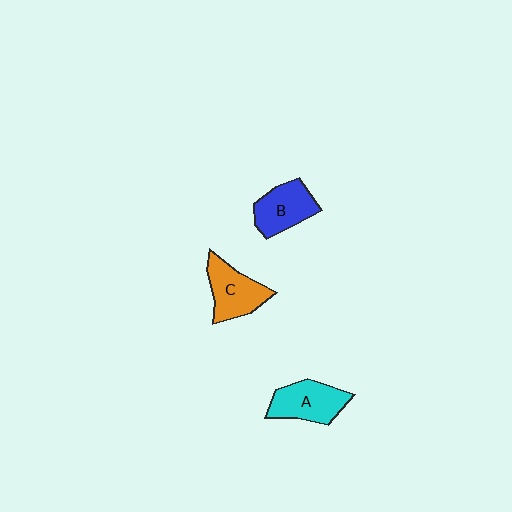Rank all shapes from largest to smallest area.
From largest to smallest: A (cyan), C (orange), B (blue).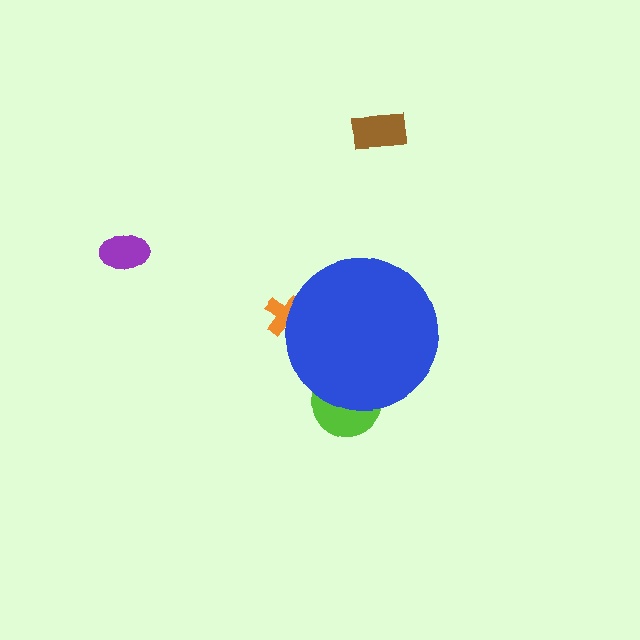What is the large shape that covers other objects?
A blue circle.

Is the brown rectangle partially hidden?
No, the brown rectangle is fully visible.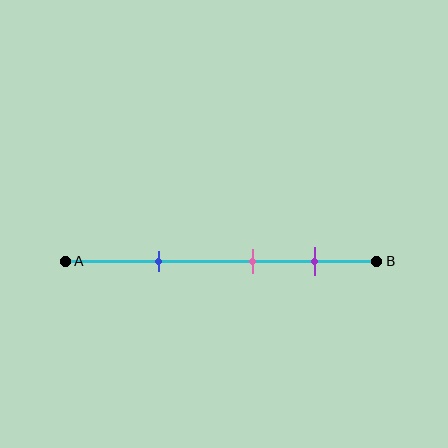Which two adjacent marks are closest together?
The pink and purple marks are the closest adjacent pair.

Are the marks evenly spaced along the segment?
Yes, the marks are approximately evenly spaced.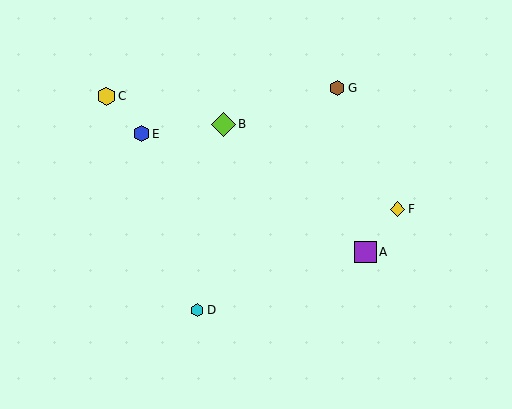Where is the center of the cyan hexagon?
The center of the cyan hexagon is at (197, 310).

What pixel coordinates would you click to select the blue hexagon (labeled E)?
Click at (141, 134) to select the blue hexagon E.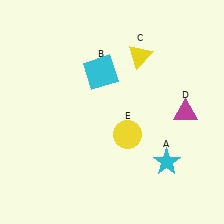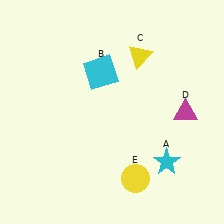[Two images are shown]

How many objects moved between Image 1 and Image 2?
1 object moved between the two images.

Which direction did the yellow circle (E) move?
The yellow circle (E) moved down.